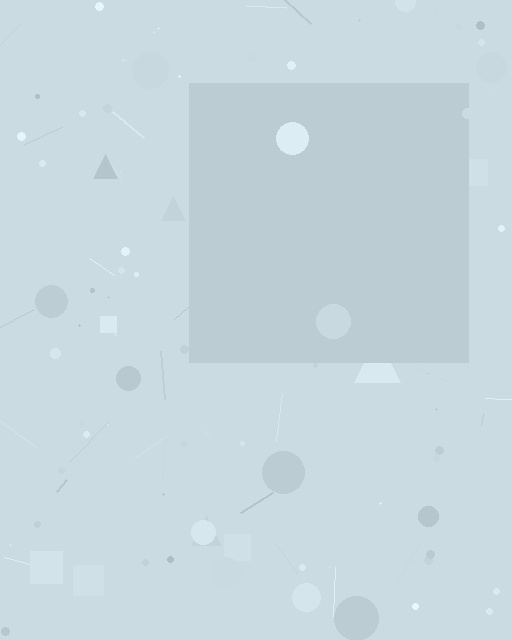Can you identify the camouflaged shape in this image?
The camouflaged shape is a square.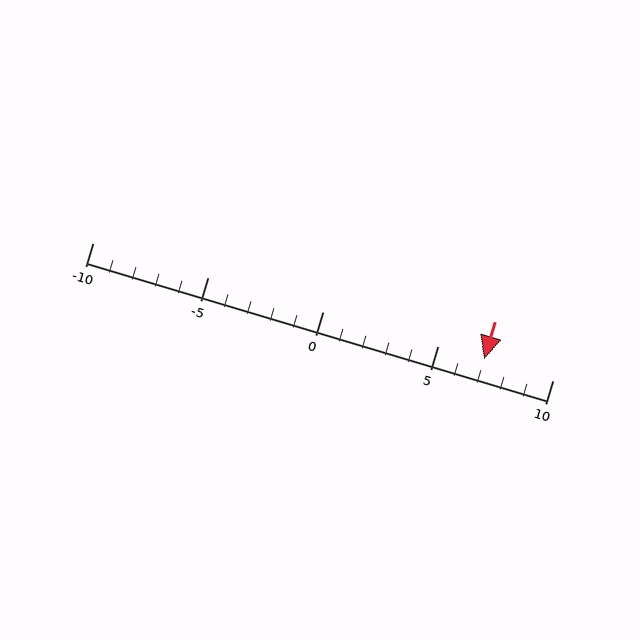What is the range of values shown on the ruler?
The ruler shows values from -10 to 10.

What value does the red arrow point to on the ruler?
The red arrow points to approximately 7.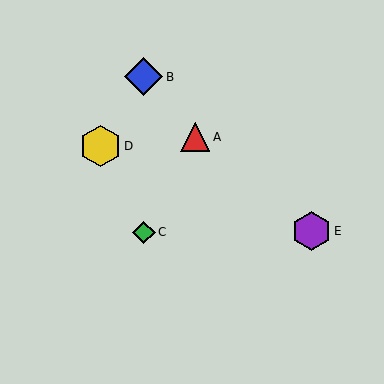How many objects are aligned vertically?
2 objects (B, C) are aligned vertically.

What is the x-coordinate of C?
Object C is at x≈144.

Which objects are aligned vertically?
Objects B, C are aligned vertically.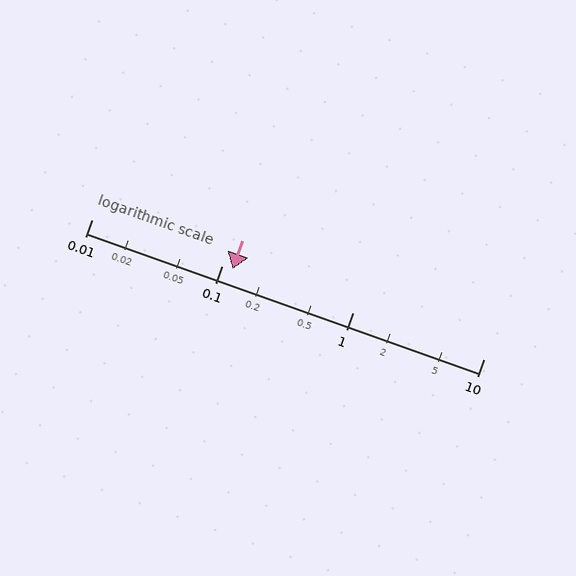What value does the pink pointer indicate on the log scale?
The pointer indicates approximately 0.12.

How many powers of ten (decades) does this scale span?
The scale spans 3 decades, from 0.01 to 10.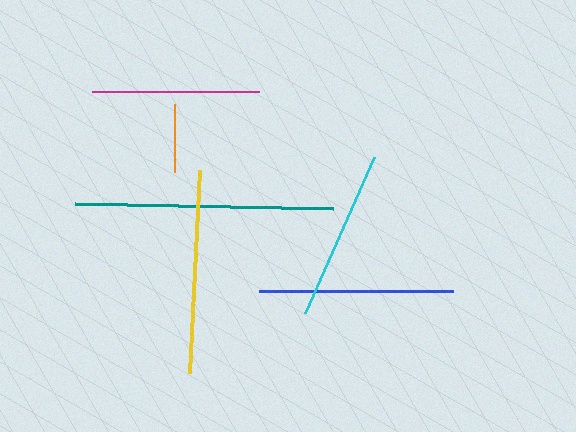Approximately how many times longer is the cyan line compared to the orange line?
The cyan line is approximately 2.5 times the length of the orange line.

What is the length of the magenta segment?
The magenta segment is approximately 167 pixels long.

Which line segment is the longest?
The teal line is the longest at approximately 258 pixels.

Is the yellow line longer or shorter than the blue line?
The yellow line is longer than the blue line.